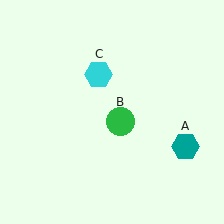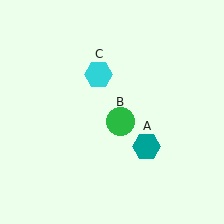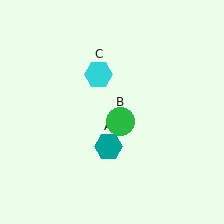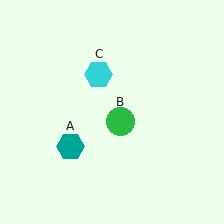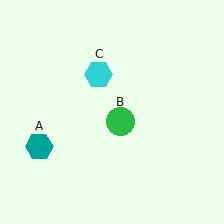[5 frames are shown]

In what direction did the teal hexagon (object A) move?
The teal hexagon (object A) moved left.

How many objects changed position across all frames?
1 object changed position: teal hexagon (object A).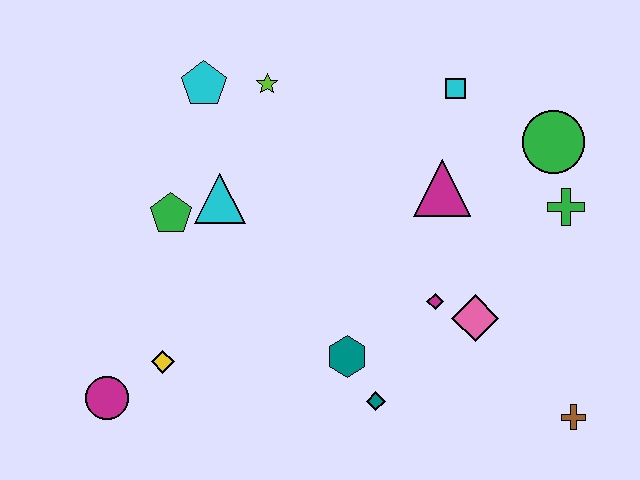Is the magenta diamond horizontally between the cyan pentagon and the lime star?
No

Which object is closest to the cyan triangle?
The green pentagon is closest to the cyan triangle.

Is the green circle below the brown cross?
No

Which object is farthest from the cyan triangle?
The brown cross is farthest from the cyan triangle.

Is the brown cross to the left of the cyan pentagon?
No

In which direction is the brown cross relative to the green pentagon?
The brown cross is to the right of the green pentagon.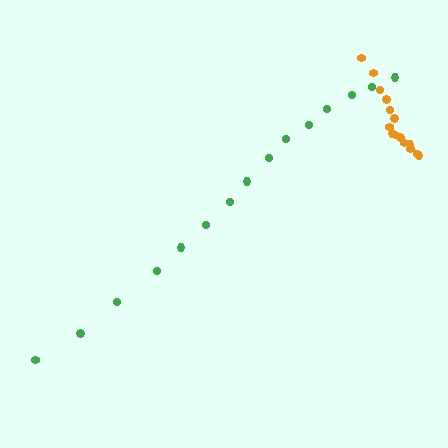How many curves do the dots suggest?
There are 2 distinct paths.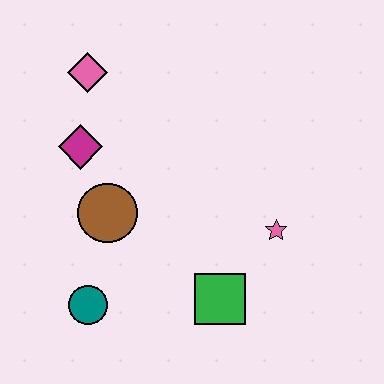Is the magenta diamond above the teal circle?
Yes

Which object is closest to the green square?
The pink star is closest to the green square.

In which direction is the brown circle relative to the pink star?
The brown circle is to the left of the pink star.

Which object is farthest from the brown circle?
The pink star is farthest from the brown circle.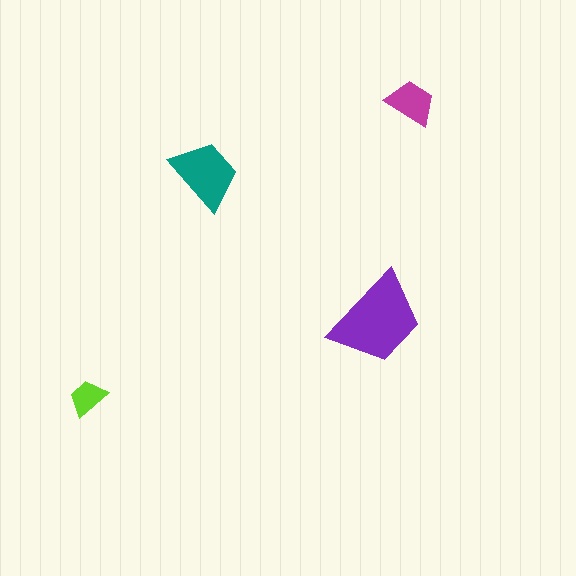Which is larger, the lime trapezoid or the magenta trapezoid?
The magenta one.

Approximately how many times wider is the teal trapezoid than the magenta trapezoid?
About 1.5 times wider.